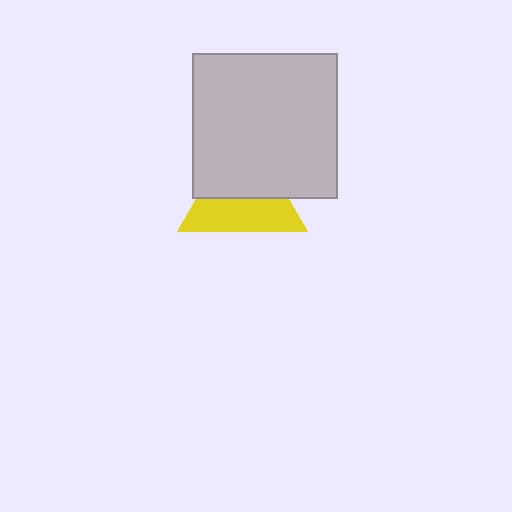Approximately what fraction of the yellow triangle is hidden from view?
Roughly 51% of the yellow triangle is hidden behind the light gray square.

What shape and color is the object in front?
The object in front is a light gray square.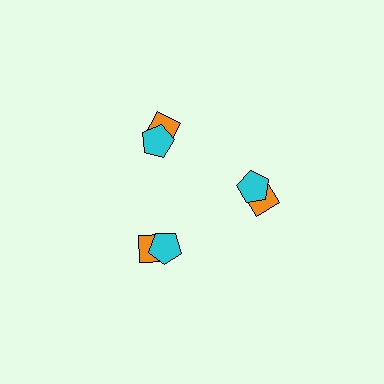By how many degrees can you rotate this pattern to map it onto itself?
The pattern maps onto itself every 120 degrees of rotation.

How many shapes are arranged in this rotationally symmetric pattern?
There are 6 shapes, arranged in 3 groups of 2.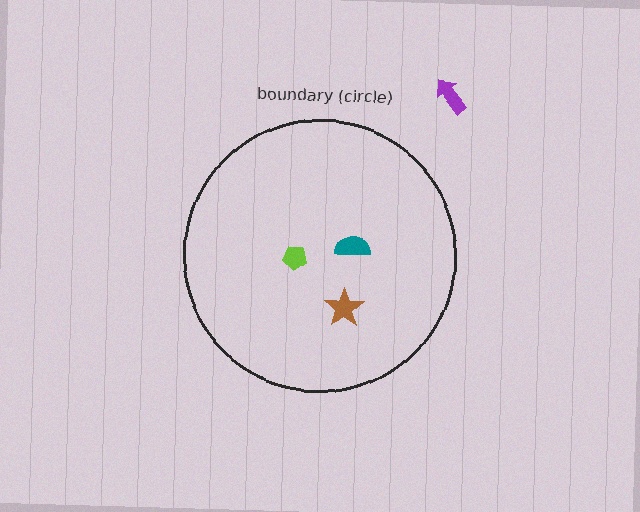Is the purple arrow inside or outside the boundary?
Outside.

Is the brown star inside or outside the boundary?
Inside.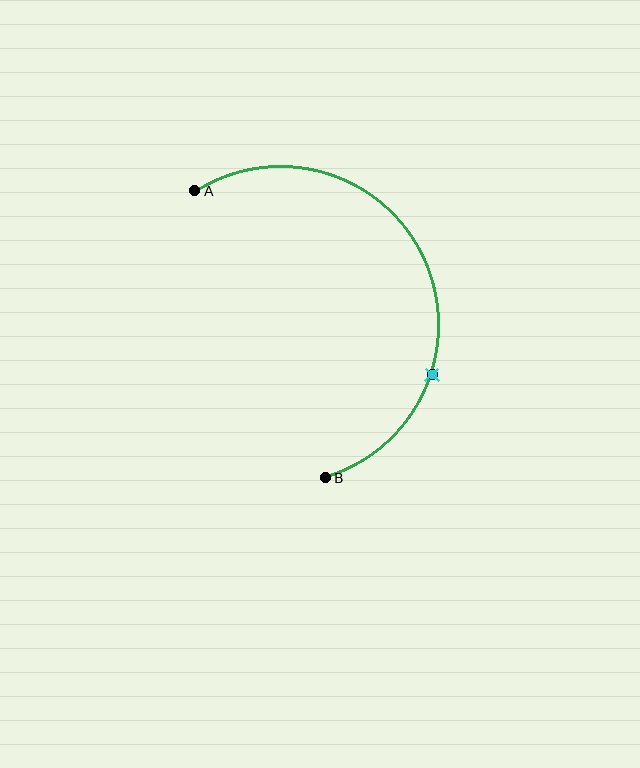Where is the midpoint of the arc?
The arc midpoint is the point on the curve farthest from the straight line joining A and B. It sits to the right of that line.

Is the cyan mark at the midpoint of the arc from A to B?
No. The cyan mark lies on the arc but is closer to endpoint B. The arc midpoint would be at the point on the curve equidistant along the arc from both A and B.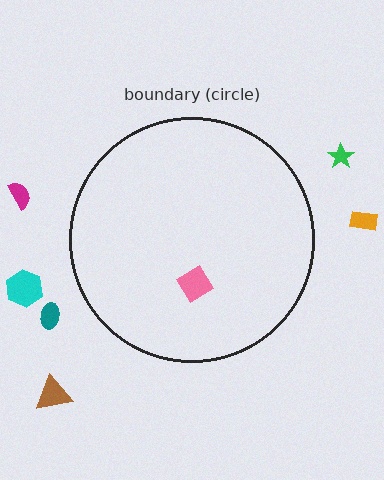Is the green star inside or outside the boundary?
Outside.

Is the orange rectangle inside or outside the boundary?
Outside.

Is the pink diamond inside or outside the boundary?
Inside.